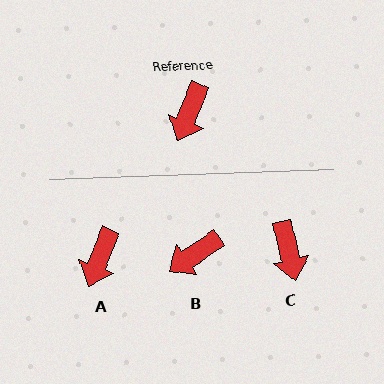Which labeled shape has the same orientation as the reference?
A.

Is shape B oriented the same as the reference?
No, it is off by about 34 degrees.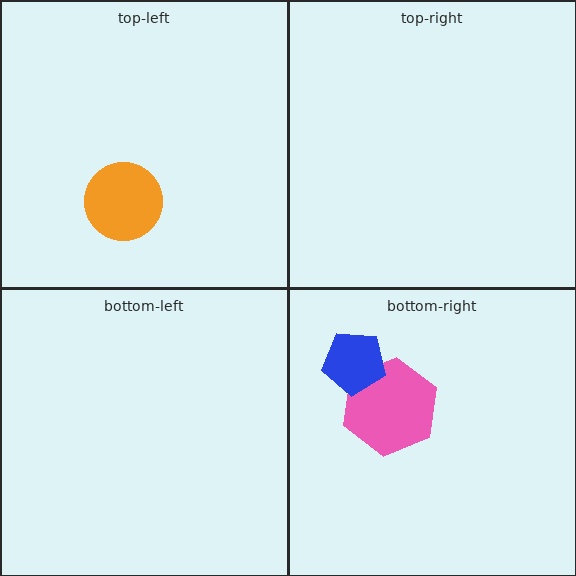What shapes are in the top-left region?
The orange circle.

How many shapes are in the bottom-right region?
2.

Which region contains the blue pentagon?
The bottom-right region.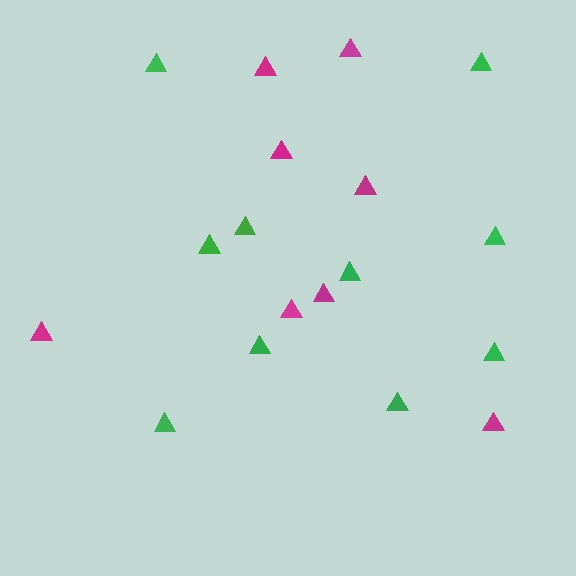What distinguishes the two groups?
There are 2 groups: one group of magenta triangles (8) and one group of green triangles (10).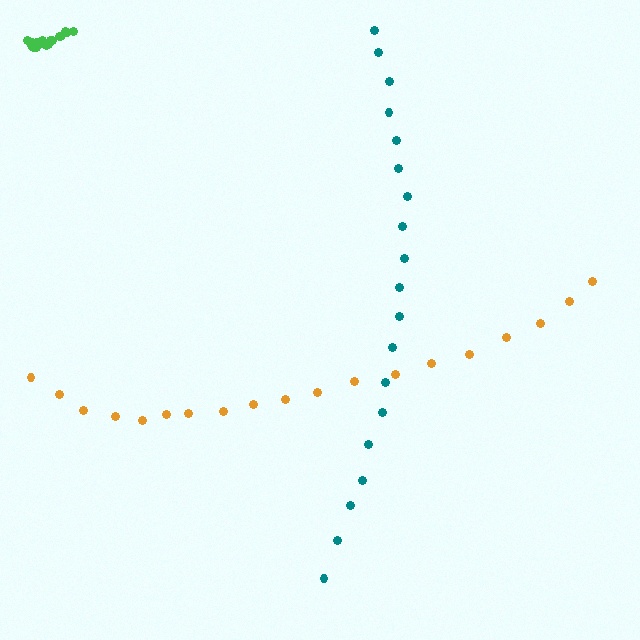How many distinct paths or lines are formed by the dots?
There are 3 distinct paths.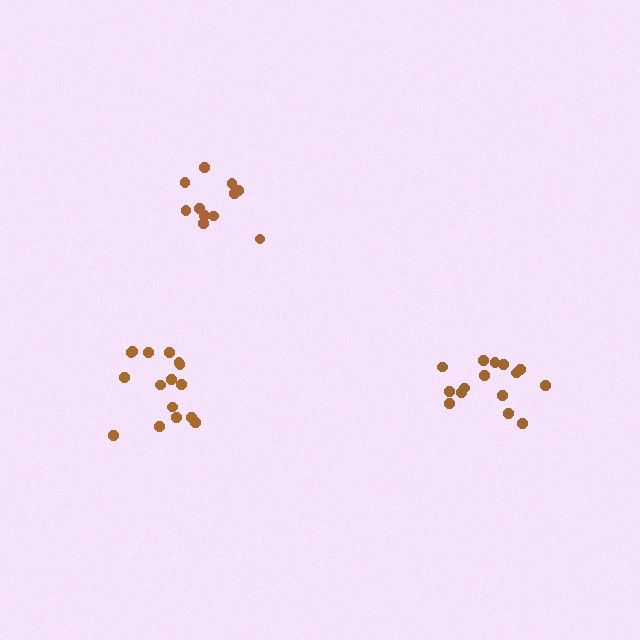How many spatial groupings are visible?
There are 3 spatial groupings.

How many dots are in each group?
Group 1: 16 dots, Group 2: 15 dots, Group 3: 11 dots (42 total).